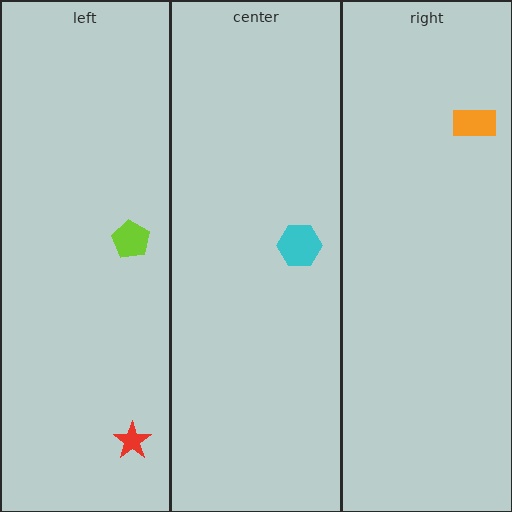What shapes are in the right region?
The orange rectangle.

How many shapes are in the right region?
1.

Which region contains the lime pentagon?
The left region.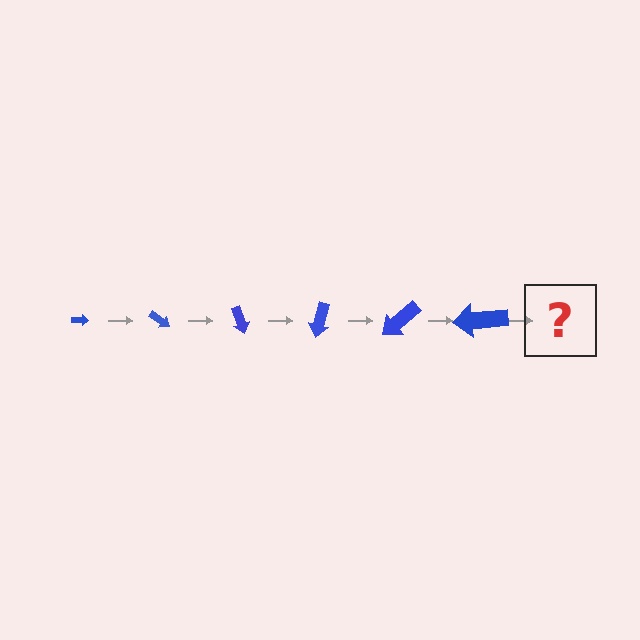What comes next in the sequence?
The next element should be an arrow, larger than the previous one and rotated 210 degrees from the start.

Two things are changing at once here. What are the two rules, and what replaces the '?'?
The two rules are that the arrow grows larger each step and it rotates 35 degrees each step. The '?' should be an arrow, larger than the previous one and rotated 210 degrees from the start.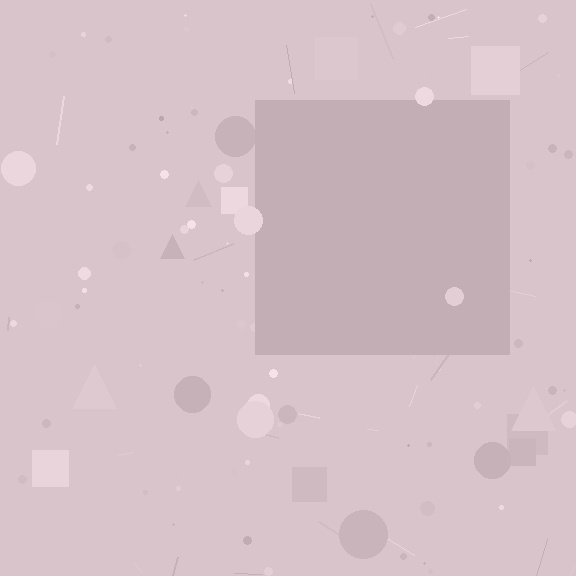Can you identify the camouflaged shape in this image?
The camouflaged shape is a square.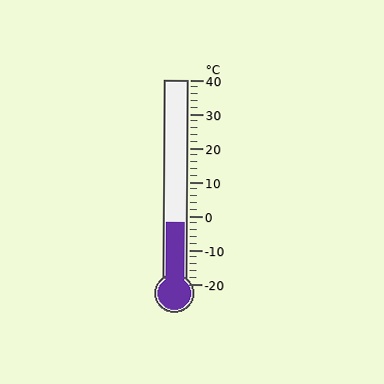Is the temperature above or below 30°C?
The temperature is below 30°C.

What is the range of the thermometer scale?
The thermometer scale ranges from -20°C to 40°C.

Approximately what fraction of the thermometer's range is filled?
The thermometer is filled to approximately 30% of its range.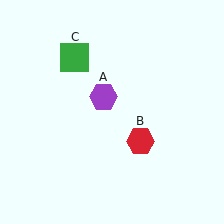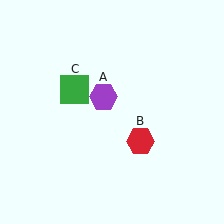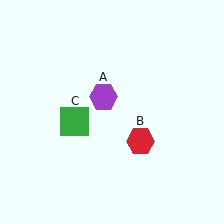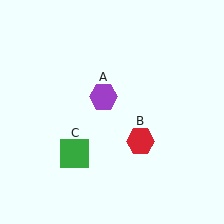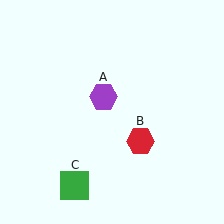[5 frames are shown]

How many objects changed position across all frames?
1 object changed position: green square (object C).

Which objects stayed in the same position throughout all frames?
Purple hexagon (object A) and red hexagon (object B) remained stationary.